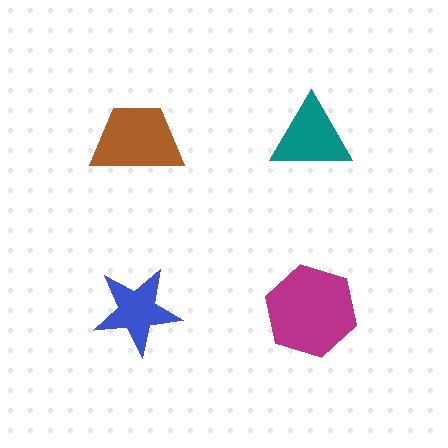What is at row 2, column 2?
A magenta hexagon.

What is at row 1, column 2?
A teal triangle.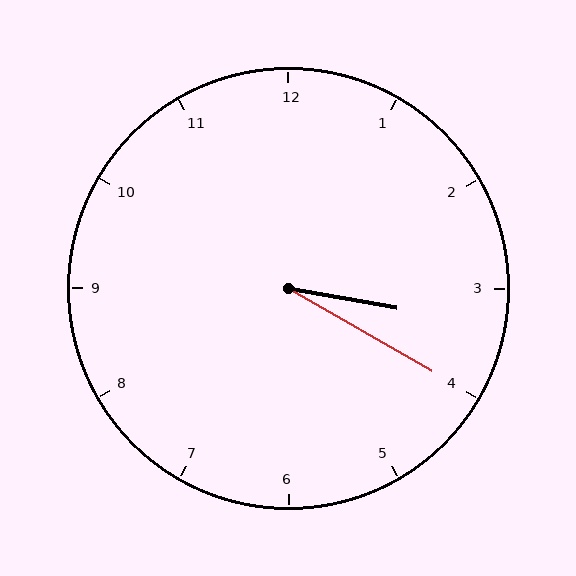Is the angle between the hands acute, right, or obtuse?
It is acute.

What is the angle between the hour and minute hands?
Approximately 20 degrees.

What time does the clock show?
3:20.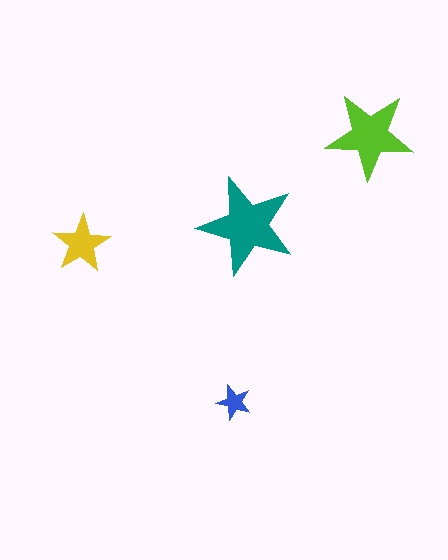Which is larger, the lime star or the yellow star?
The lime one.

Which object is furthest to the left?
The yellow star is leftmost.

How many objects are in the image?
There are 4 objects in the image.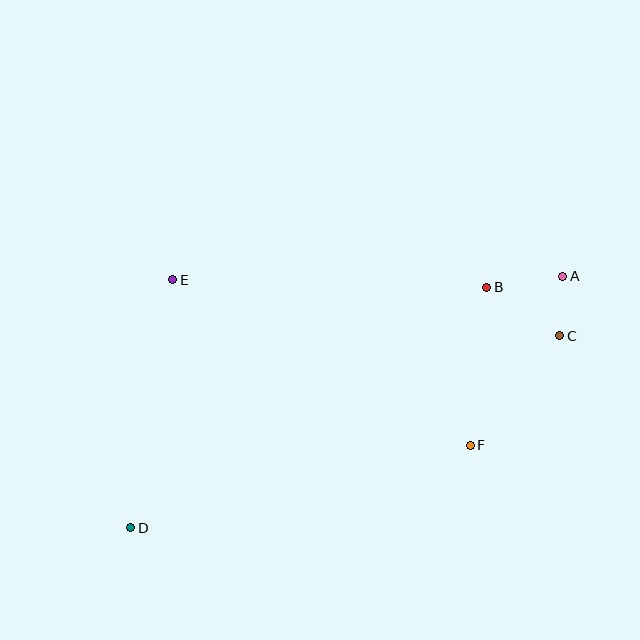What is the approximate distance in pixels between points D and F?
The distance between D and F is approximately 350 pixels.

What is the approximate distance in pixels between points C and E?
The distance between C and E is approximately 391 pixels.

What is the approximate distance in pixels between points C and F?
The distance between C and F is approximately 142 pixels.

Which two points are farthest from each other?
Points A and D are farthest from each other.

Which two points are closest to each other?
Points A and C are closest to each other.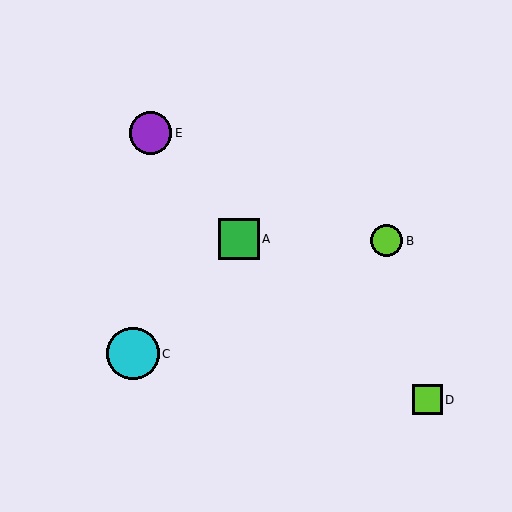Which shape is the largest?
The cyan circle (labeled C) is the largest.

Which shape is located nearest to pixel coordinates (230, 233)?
The green square (labeled A) at (239, 239) is nearest to that location.